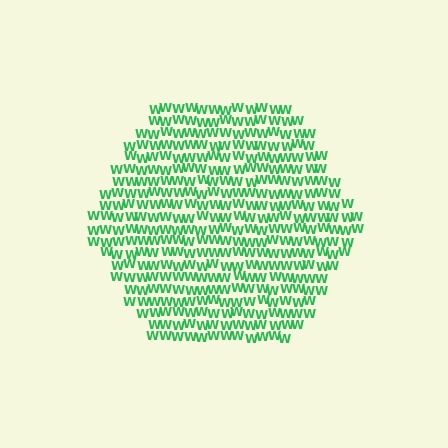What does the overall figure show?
The overall figure shows a hexagon.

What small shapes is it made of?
It is made of small letter W's.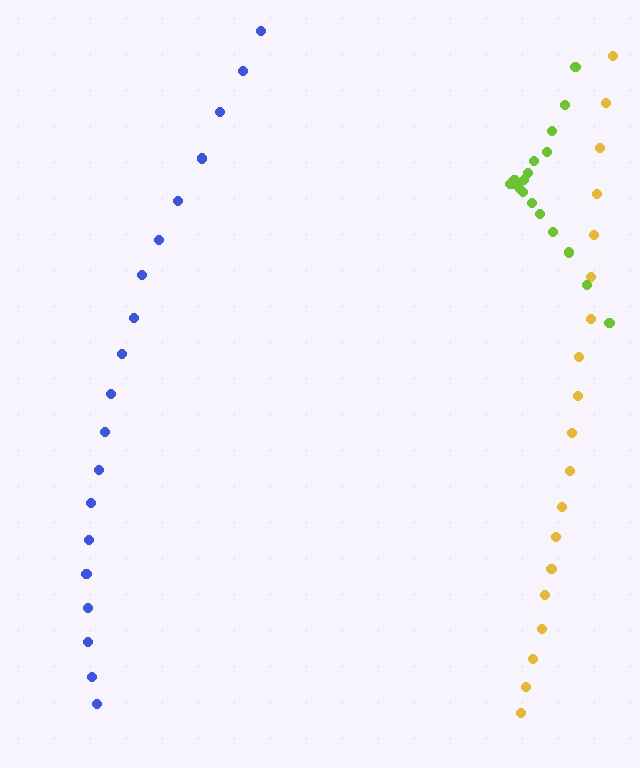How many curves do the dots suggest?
There are 3 distinct paths.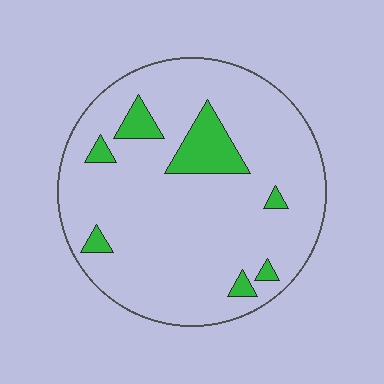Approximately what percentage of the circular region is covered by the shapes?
Approximately 10%.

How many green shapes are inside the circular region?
7.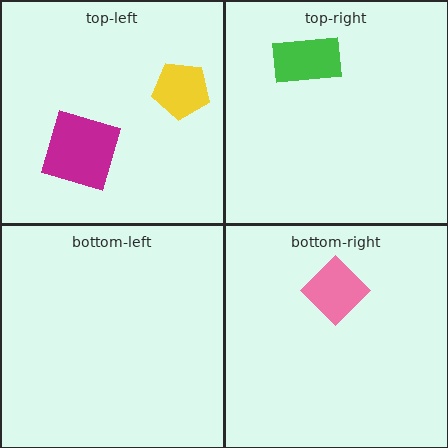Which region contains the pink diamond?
The bottom-right region.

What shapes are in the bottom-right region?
The pink diamond.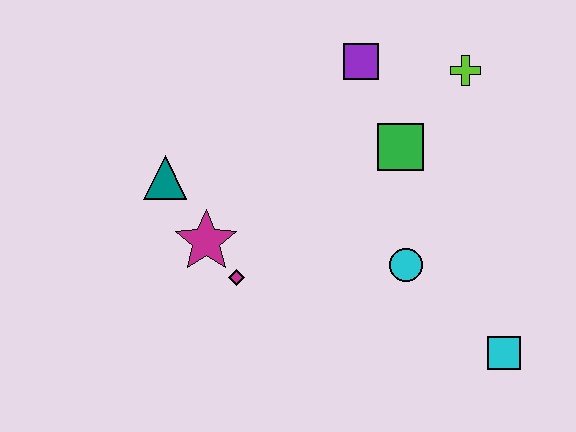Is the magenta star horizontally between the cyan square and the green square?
No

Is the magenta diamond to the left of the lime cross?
Yes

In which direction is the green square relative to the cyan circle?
The green square is above the cyan circle.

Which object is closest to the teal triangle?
The magenta star is closest to the teal triangle.